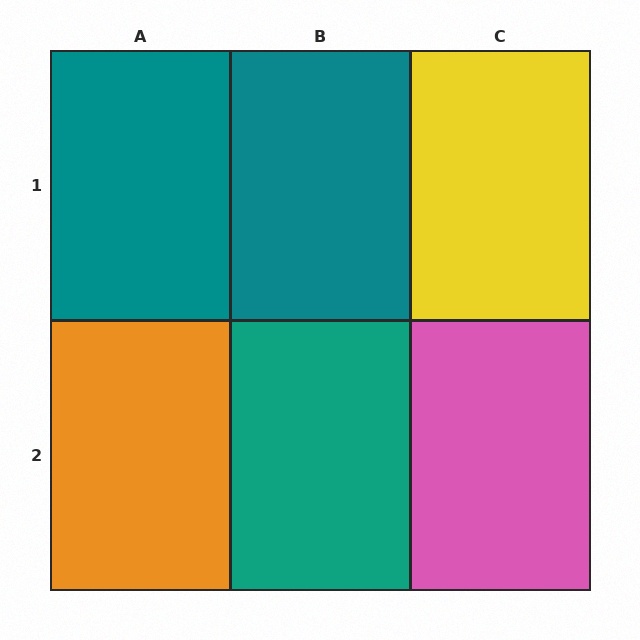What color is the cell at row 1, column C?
Yellow.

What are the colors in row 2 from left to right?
Orange, teal, pink.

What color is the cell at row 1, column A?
Teal.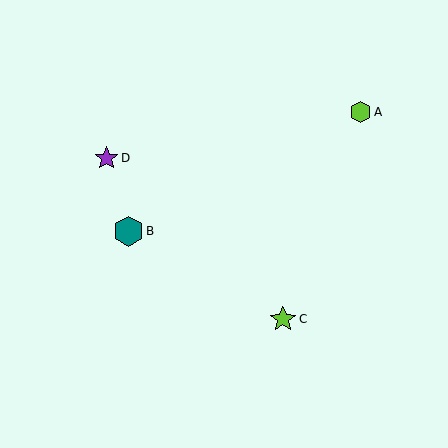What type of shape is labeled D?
Shape D is a purple star.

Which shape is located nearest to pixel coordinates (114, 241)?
The teal hexagon (labeled B) at (128, 231) is nearest to that location.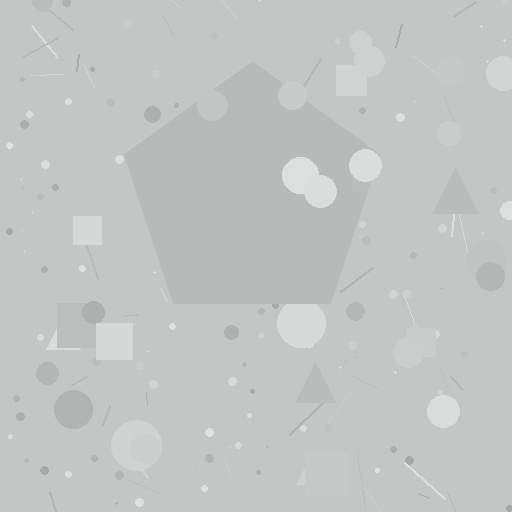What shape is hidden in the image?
A pentagon is hidden in the image.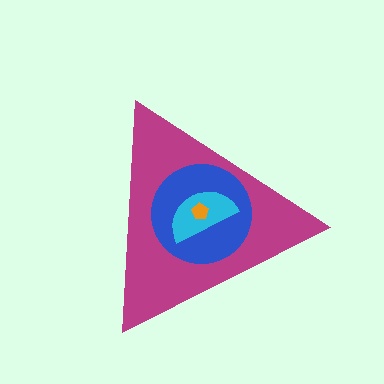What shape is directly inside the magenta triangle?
The blue circle.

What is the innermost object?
The orange pentagon.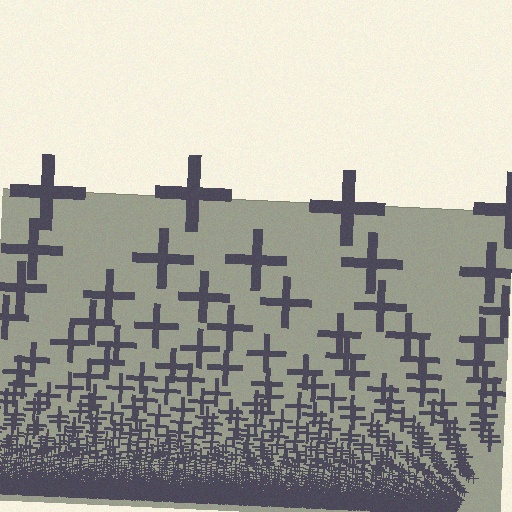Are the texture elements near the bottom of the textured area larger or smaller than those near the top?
Smaller. The gradient is inverted — elements near the bottom are smaller and denser.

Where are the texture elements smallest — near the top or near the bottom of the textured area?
Near the bottom.